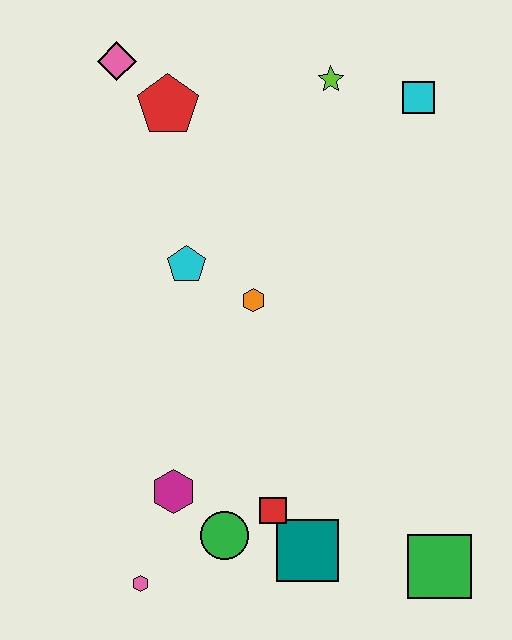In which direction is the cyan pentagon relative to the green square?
The cyan pentagon is above the green square.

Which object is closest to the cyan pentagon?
The orange hexagon is closest to the cyan pentagon.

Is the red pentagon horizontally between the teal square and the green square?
No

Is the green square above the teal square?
No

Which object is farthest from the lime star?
The pink hexagon is farthest from the lime star.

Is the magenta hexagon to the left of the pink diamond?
No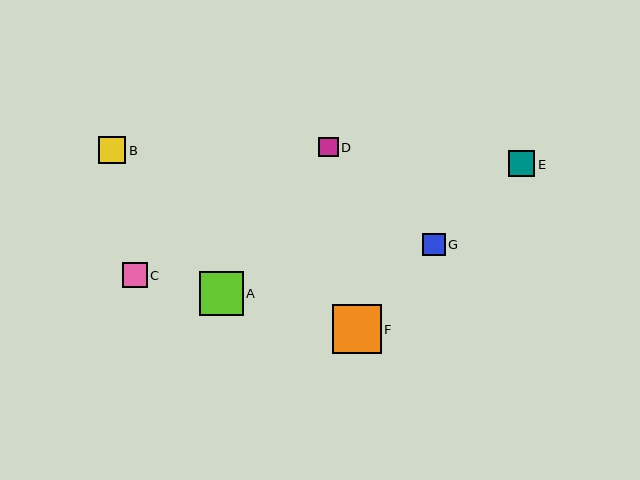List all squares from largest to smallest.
From largest to smallest: F, A, B, E, C, G, D.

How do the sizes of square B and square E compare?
Square B and square E are approximately the same size.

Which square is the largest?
Square F is the largest with a size of approximately 49 pixels.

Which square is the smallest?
Square D is the smallest with a size of approximately 20 pixels.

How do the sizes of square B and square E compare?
Square B and square E are approximately the same size.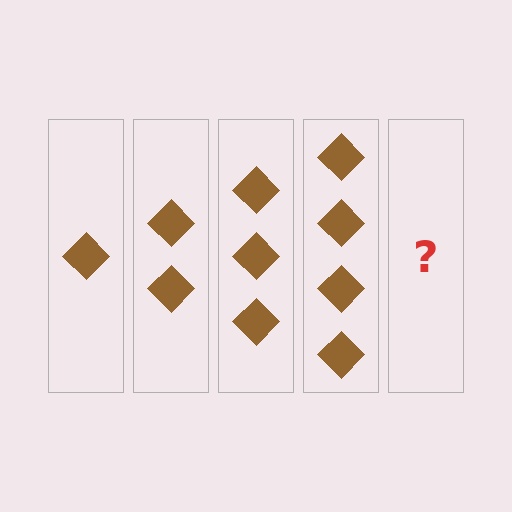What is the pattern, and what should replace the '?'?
The pattern is that each step adds one more diamond. The '?' should be 5 diamonds.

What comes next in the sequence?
The next element should be 5 diamonds.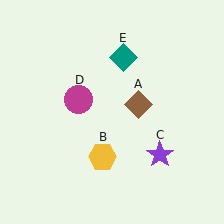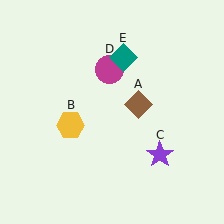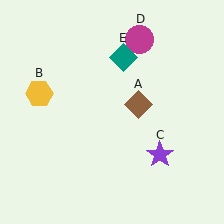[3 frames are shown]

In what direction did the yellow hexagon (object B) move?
The yellow hexagon (object B) moved up and to the left.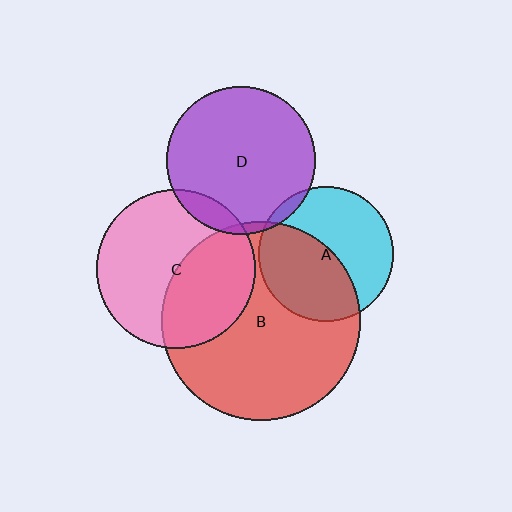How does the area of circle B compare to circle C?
Approximately 1.6 times.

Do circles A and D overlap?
Yes.